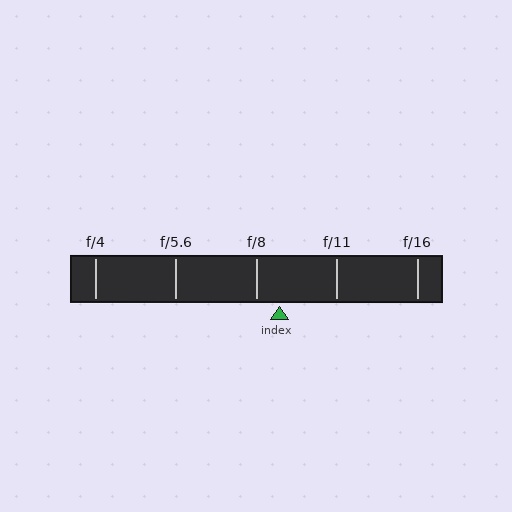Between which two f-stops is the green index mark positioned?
The index mark is between f/8 and f/11.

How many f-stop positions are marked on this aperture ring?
There are 5 f-stop positions marked.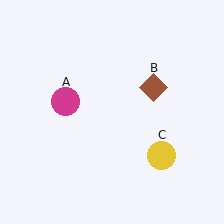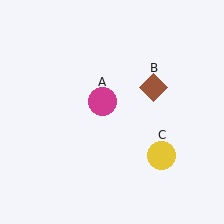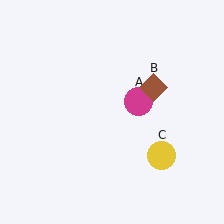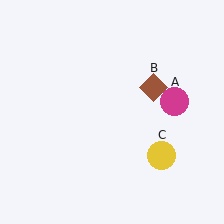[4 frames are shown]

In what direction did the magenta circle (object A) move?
The magenta circle (object A) moved right.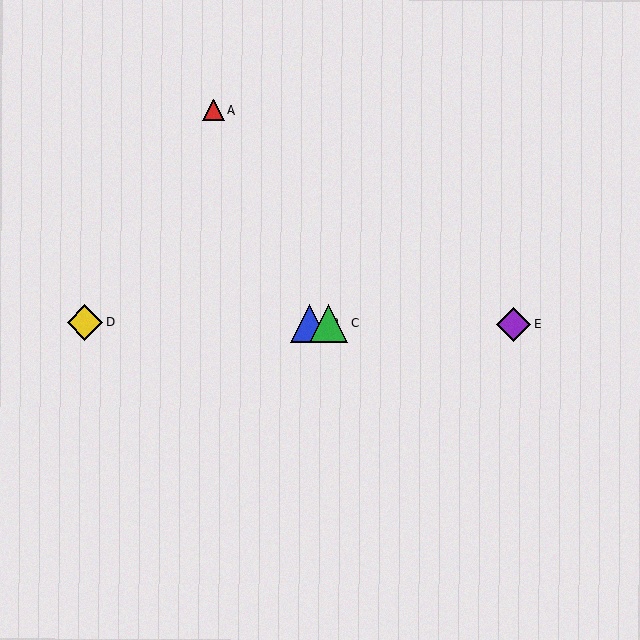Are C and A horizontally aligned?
No, C is at y≈323 and A is at y≈110.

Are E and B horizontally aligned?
Yes, both are at y≈325.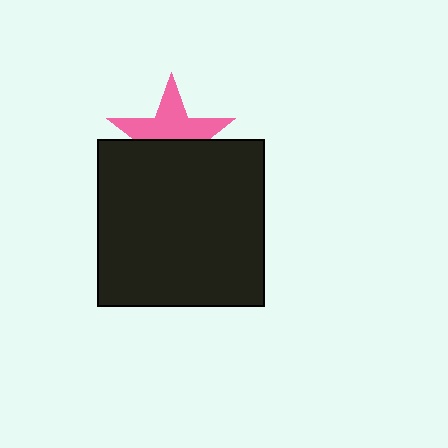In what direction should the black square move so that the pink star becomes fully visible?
The black square should move down. That is the shortest direction to clear the overlap and leave the pink star fully visible.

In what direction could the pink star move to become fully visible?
The pink star could move up. That would shift it out from behind the black square entirely.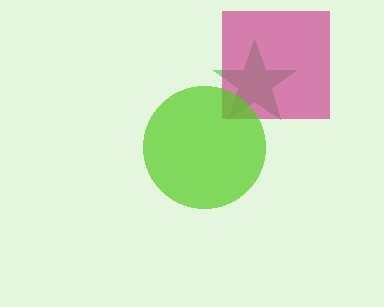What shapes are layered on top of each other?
The layered shapes are: a green star, a magenta square, a lime circle.